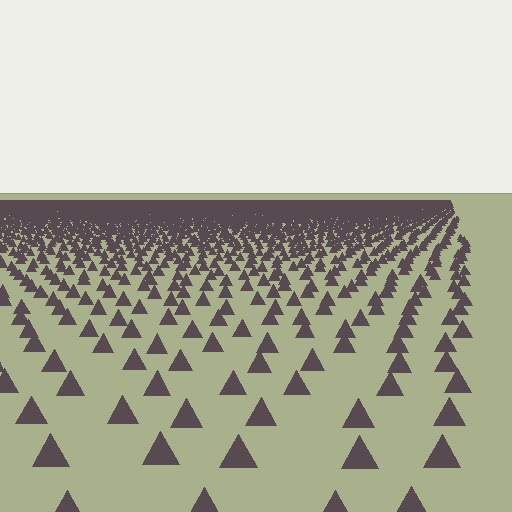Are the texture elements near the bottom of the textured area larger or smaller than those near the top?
Larger. Near the bottom, elements are closer to the viewer and appear at a bigger on-screen size.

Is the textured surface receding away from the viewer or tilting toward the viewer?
The surface is receding away from the viewer. Texture elements get smaller and denser toward the top.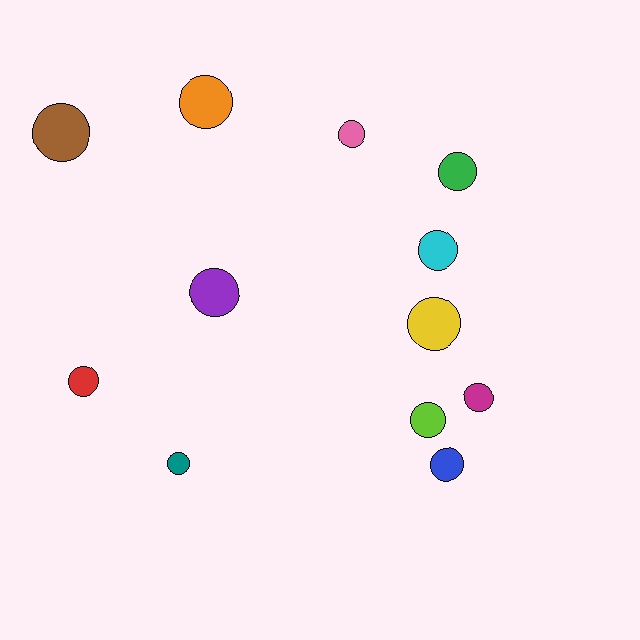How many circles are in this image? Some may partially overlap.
There are 12 circles.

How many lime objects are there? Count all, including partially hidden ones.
There is 1 lime object.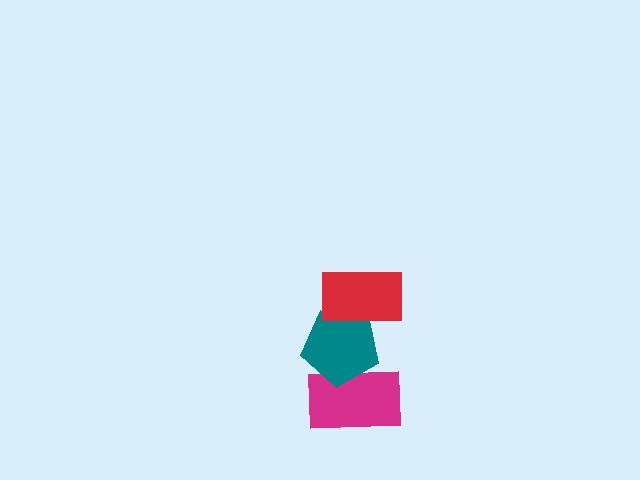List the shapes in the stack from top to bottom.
From top to bottom: the red rectangle, the teal pentagon, the magenta rectangle.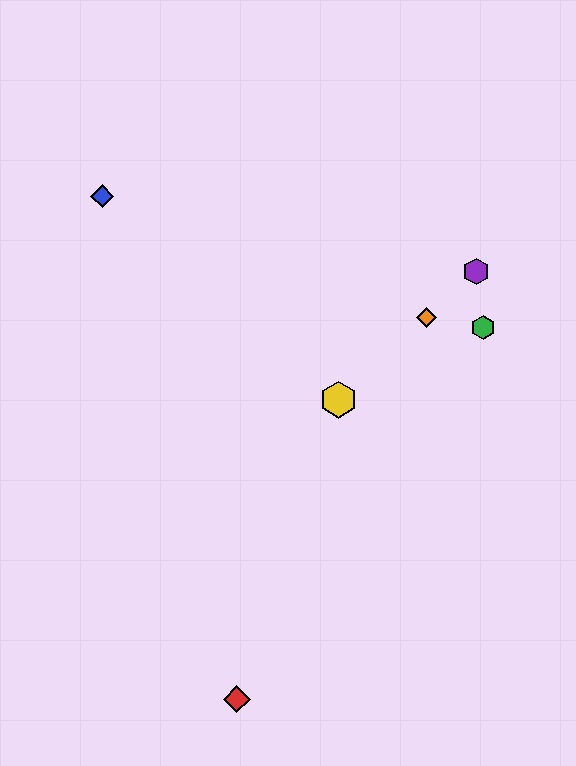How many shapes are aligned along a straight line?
3 shapes (the yellow hexagon, the purple hexagon, the orange diamond) are aligned along a straight line.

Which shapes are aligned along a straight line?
The yellow hexagon, the purple hexagon, the orange diamond are aligned along a straight line.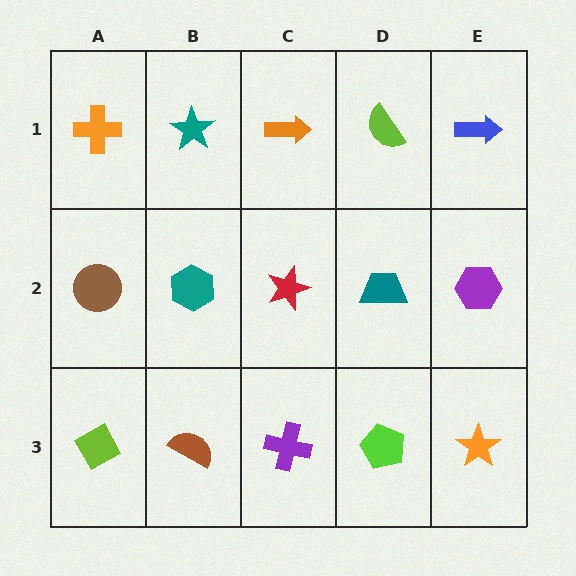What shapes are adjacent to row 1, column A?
A brown circle (row 2, column A), a teal star (row 1, column B).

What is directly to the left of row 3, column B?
A lime diamond.